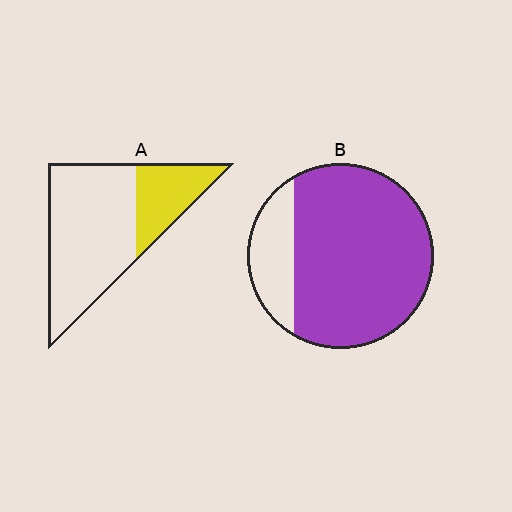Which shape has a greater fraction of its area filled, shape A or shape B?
Shape B.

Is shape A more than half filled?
No.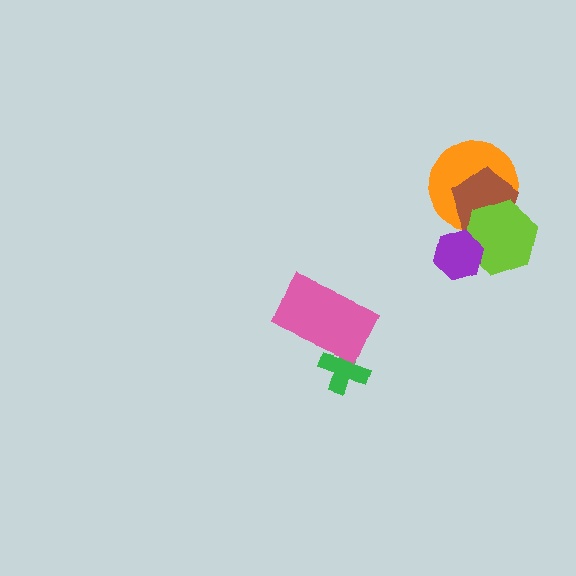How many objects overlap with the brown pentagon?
2 objects overlap with the brown pentagon.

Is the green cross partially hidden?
Yes, it is partially covered by another shape.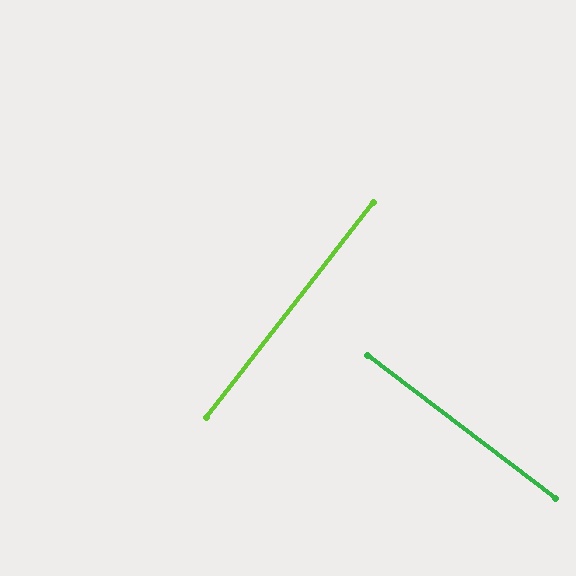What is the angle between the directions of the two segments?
Approximately 89 degrees.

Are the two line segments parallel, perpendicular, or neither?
Perpendicular — they meet at approximately 89°.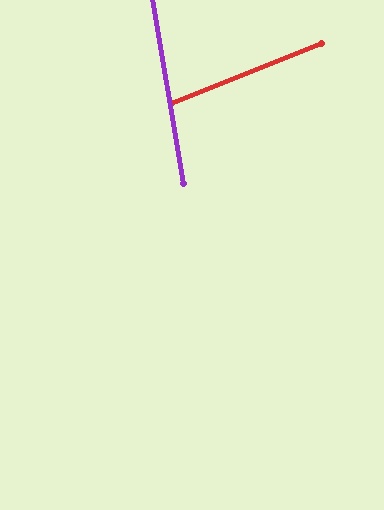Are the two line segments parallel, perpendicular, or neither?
Neither parallel nor perpendicular — they differ by about 78°.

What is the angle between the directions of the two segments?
Approximately 78 degrees.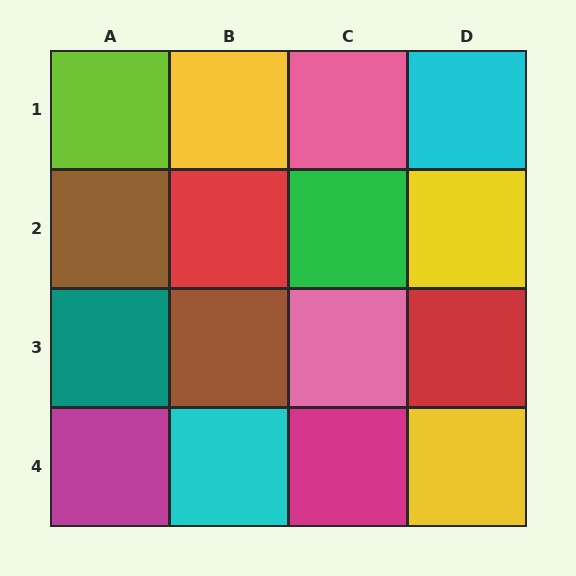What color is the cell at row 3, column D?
Red.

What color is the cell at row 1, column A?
Lime.